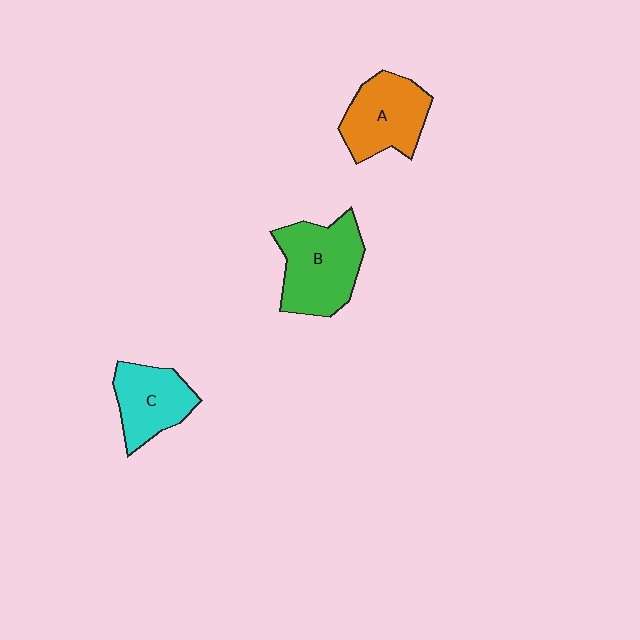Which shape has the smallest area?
Shape C (cyan).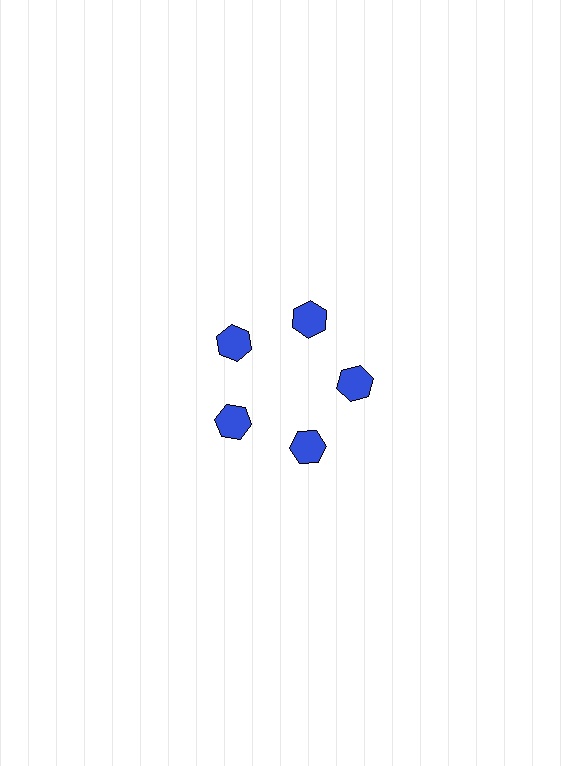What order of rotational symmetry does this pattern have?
This pattern has 5-fold rotational symmetry.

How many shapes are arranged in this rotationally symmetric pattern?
There are 5 shapes, arranged in 5 groups of 1.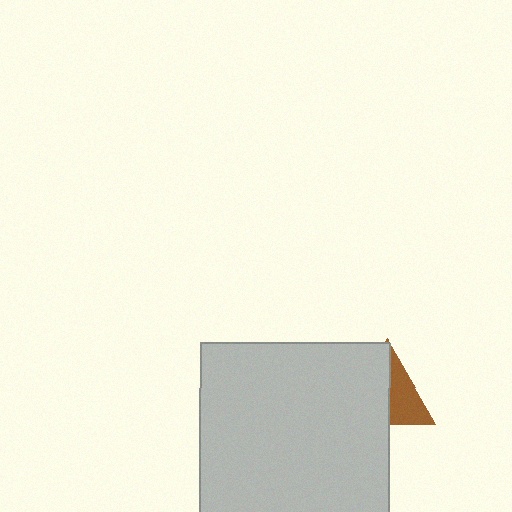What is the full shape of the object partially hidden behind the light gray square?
The partially hidden object is a brown triangle.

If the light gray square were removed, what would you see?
You would see the complete brown triangle.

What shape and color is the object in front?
The object in front is a light gray square.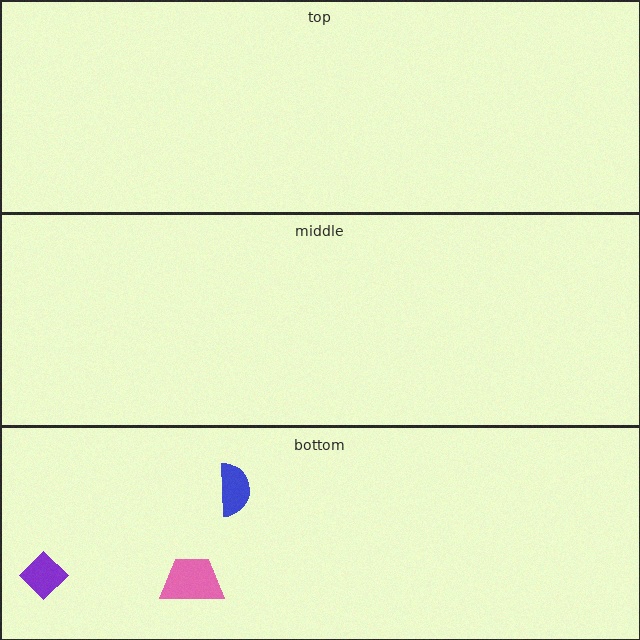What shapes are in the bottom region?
The pink trapezoid, the purple diamond, the blue semicircle.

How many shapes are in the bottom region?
3.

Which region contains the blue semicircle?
The bottom region.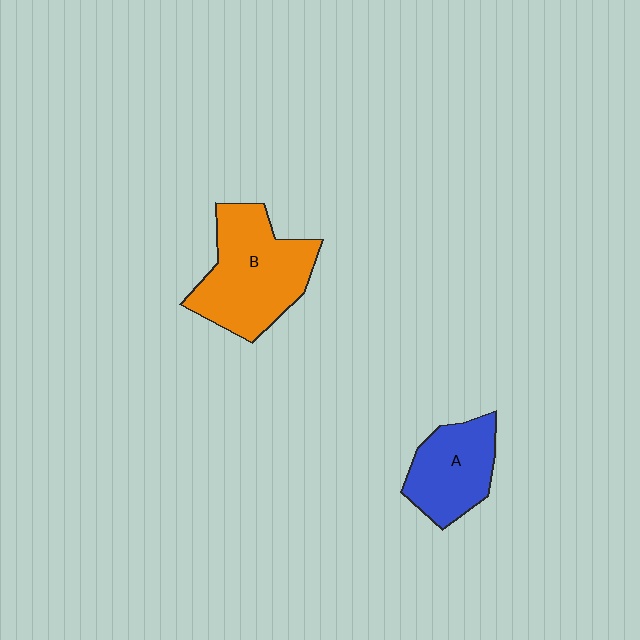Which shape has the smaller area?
Shape A (blue).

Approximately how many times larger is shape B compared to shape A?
Approximately 1.5 times.